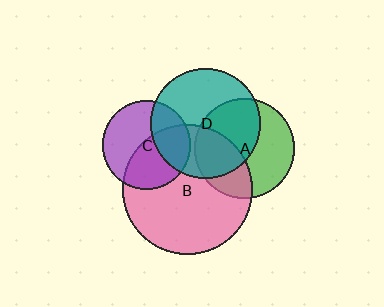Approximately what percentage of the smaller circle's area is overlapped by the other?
Approximately 30%.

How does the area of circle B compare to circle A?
Approximately 1.7 times.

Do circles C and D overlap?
Yes.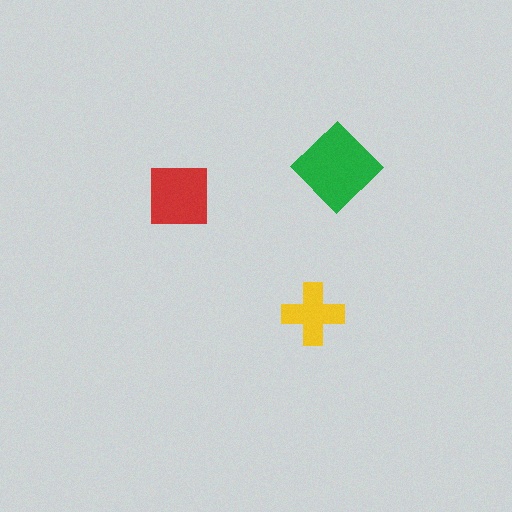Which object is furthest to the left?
The red square is leftmost.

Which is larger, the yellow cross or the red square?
The red square.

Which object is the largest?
The green diamond.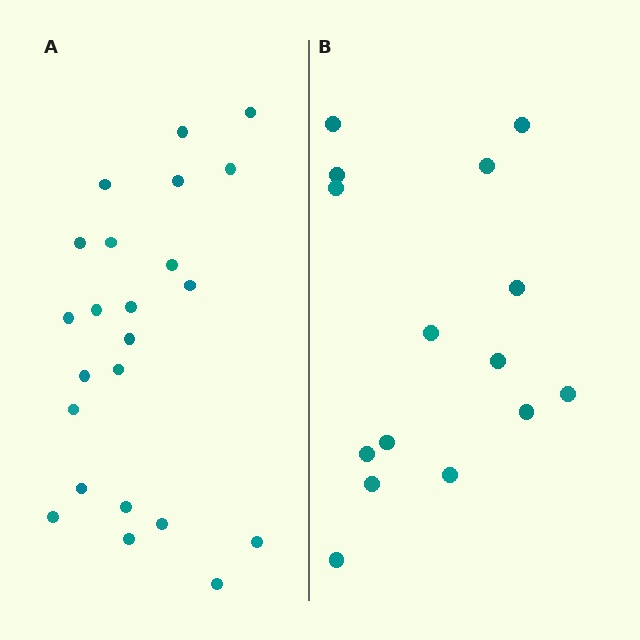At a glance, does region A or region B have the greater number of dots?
Region A (the left region) has more dots.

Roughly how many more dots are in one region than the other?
Region A has roughly 8 or so more dots than region B.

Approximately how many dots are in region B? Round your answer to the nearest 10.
About 20 dots. (The exact count is 15, which rounds to 20.)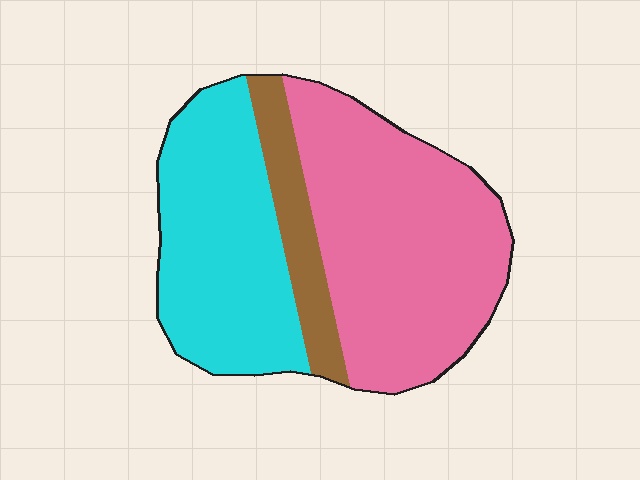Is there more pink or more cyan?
Pink.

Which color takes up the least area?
Brown, at roughly 10%.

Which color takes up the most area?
Pink, at roughly 50%.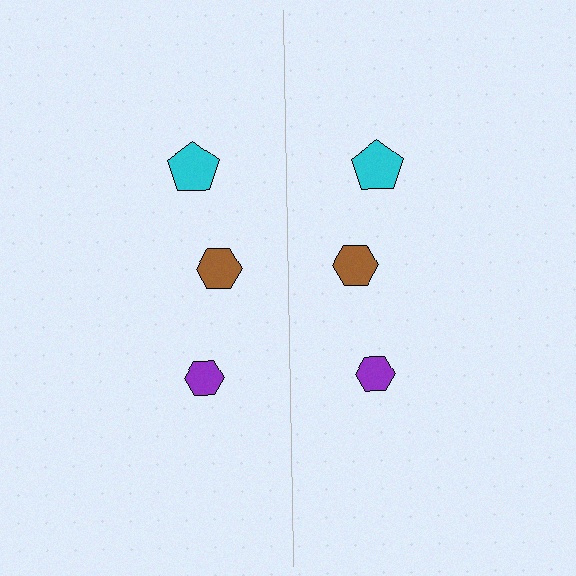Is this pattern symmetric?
Yes, this pattern has bilateral (reflection) symmetry.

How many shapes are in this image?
There are 6 shapes in this image.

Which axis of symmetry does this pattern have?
The pattern has a vertical axis of symmetry running through the center of the image.